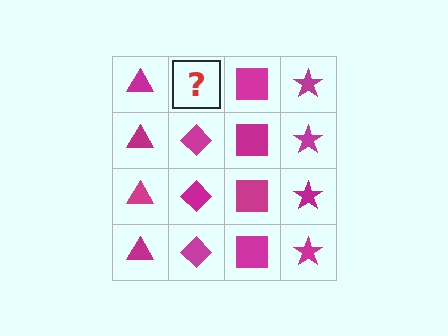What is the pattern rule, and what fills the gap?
The rule is that each column has a consistent shape. The gap should be filled with a magenta diamond.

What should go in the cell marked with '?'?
The missing cell should contain a magenta diamond.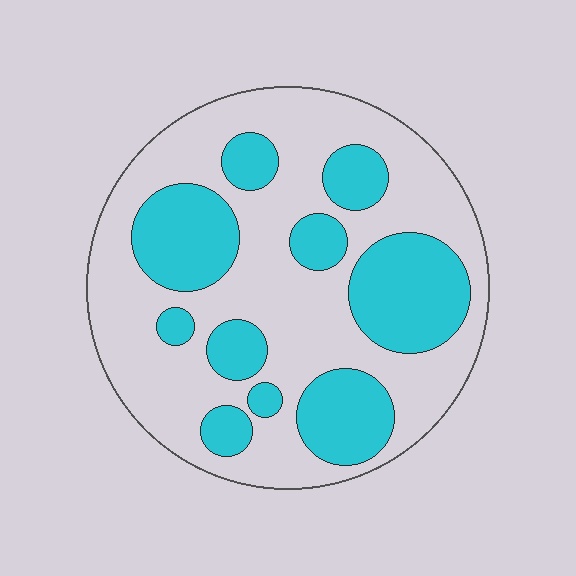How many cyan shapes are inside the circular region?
10.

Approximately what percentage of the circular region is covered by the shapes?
Approximately 35%.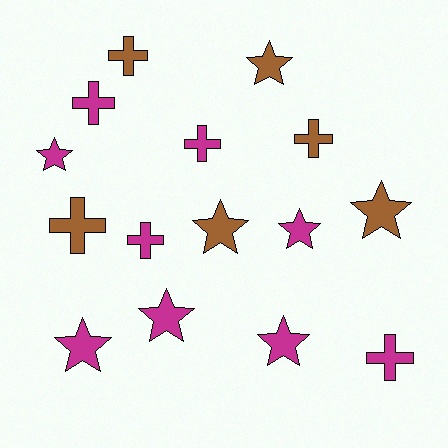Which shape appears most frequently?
Star, with 8 objects.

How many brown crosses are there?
There are 3 brown crosses.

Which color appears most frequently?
Magenta, with 9 objects.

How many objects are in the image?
There are 15 objects.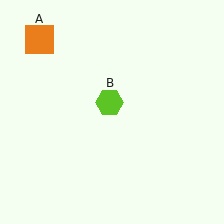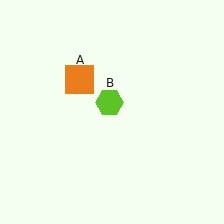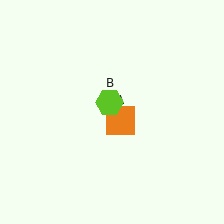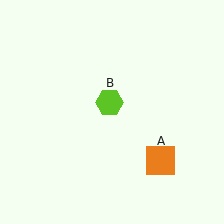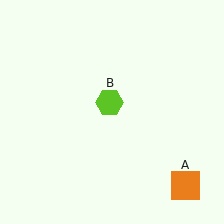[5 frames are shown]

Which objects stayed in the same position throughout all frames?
Lime hexagon (object B) remained stationary.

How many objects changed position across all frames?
1 object changed position: orange square (object A).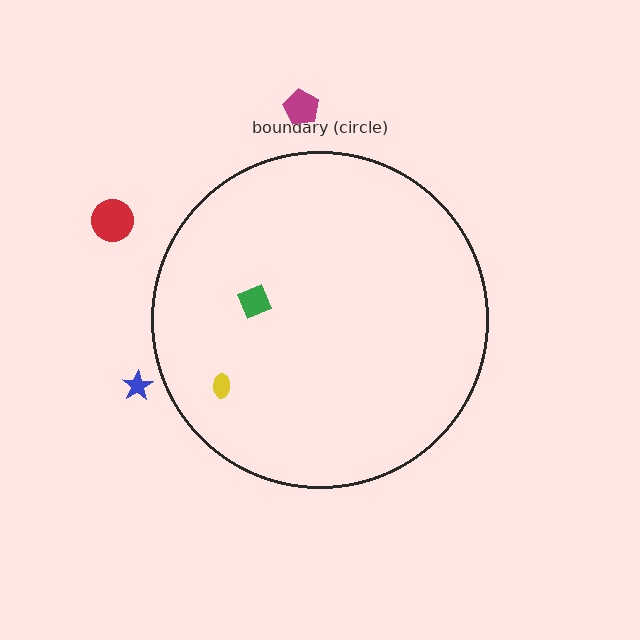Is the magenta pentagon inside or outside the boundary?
Outside.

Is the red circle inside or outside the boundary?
Outside.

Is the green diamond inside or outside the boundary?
Inside.